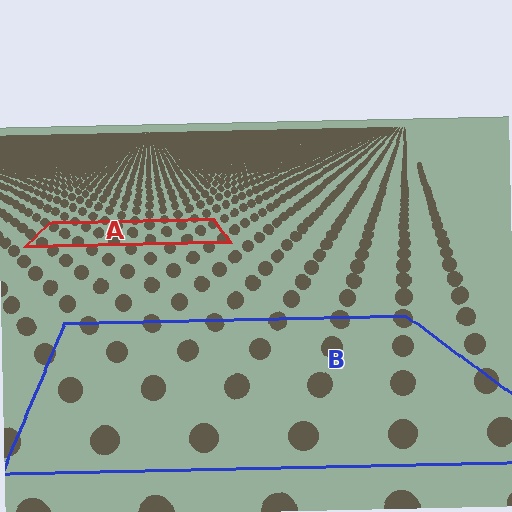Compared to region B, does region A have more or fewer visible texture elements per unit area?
Region A has more texture elements per unit area — they are packed more densely because it is farther away.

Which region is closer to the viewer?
Region B is closer. The texture elements there are larger and more spread out.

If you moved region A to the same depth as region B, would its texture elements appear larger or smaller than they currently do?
They would appear larger. At a closer depth, the same texture elements are projected at a bigger on-screen size.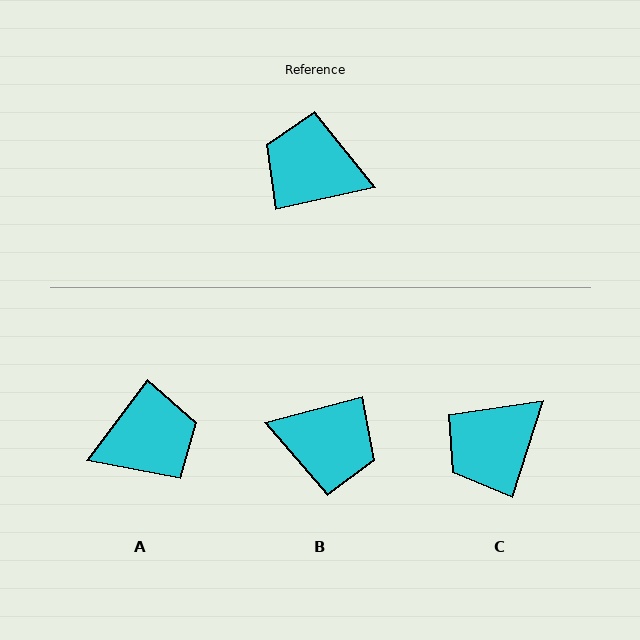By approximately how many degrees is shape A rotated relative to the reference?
Approximately 140 degrees clockwise.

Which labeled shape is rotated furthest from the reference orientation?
B, about 177 degrees away.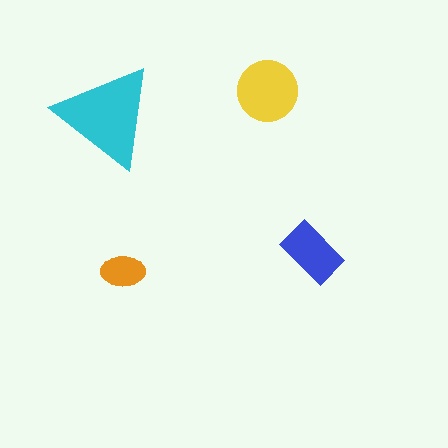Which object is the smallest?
The orange ellipse.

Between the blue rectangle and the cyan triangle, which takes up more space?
The cyan triangle.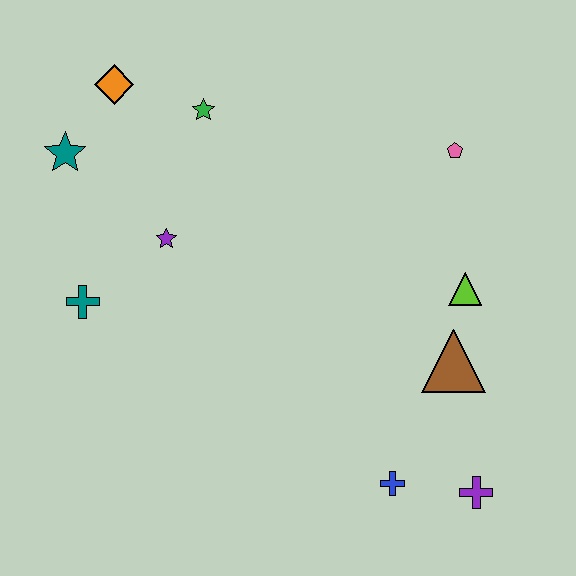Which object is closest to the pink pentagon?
The lime triangle is closest to the pink pentagon.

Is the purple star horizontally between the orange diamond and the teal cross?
No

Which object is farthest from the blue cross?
The orange diamond is farthest from the blue cross.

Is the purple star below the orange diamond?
Yes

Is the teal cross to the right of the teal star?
Yes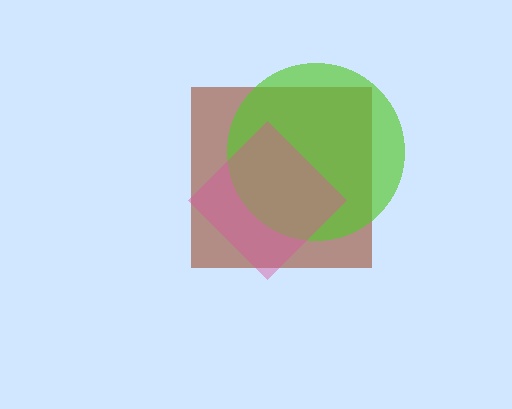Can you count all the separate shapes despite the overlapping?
Yes, there are 3 separate shapes.